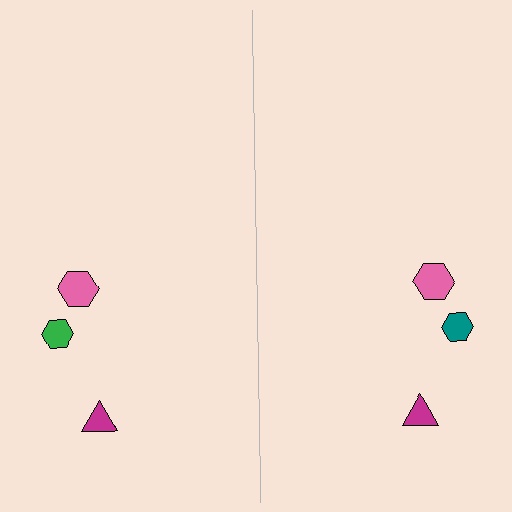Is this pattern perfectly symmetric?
No, the pattern is not perfectly symmetric. The teal hexagon on the right side breaks the symmetry — its mirror counterpart is green.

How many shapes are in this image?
There are 6 shapes in this image.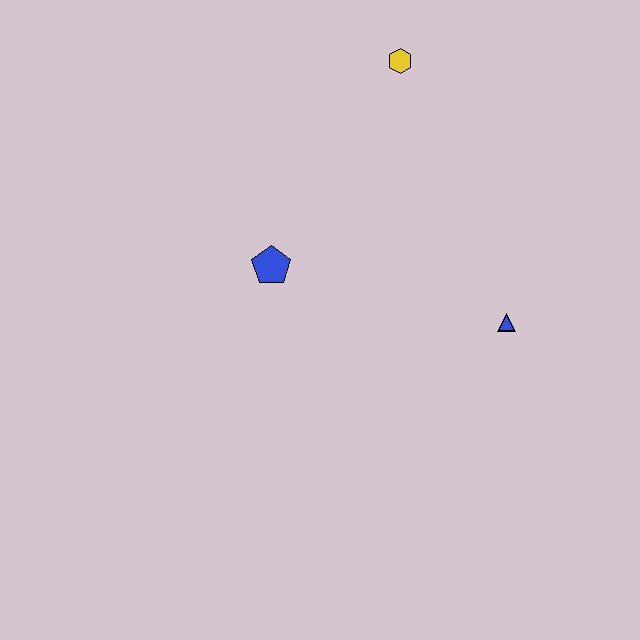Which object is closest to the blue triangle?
The blue pentagon is closest to the blue triangle.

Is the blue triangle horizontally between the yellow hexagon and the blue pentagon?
No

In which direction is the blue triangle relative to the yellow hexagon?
The blue triangle is below the yellow hexagon.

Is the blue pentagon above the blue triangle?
Yes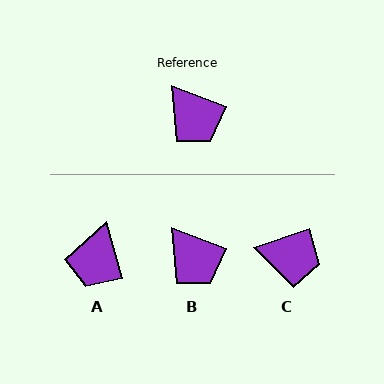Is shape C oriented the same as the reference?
No, it is off by about 40 degrees.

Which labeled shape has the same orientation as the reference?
B.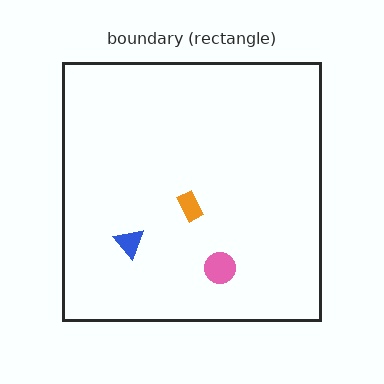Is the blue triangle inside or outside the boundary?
Inside.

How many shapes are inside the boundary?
3 inside, 0 outside.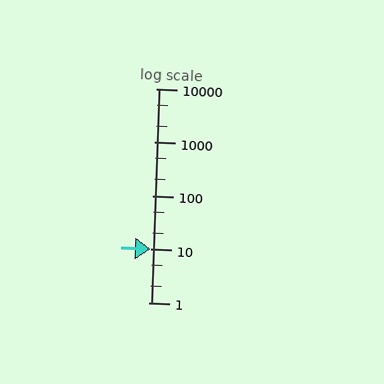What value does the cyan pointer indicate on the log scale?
The pointer indicates approximately 10.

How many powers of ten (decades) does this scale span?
The scale spans 4 decades, from 1 to 10000.